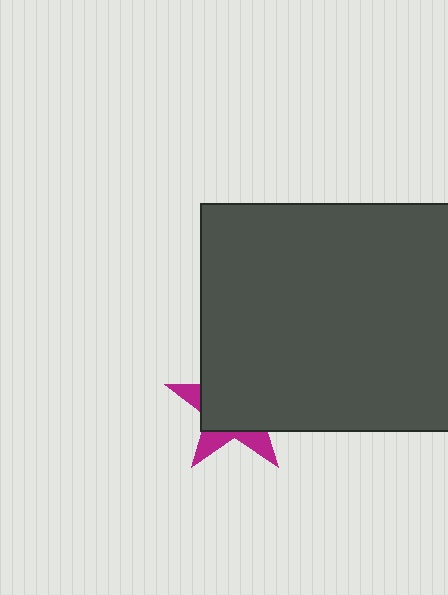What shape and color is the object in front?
The object in front is a dark gray rectangle.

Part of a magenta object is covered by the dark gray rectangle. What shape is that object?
It is a star.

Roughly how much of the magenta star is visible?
A small part of it is visible (roughly 30%).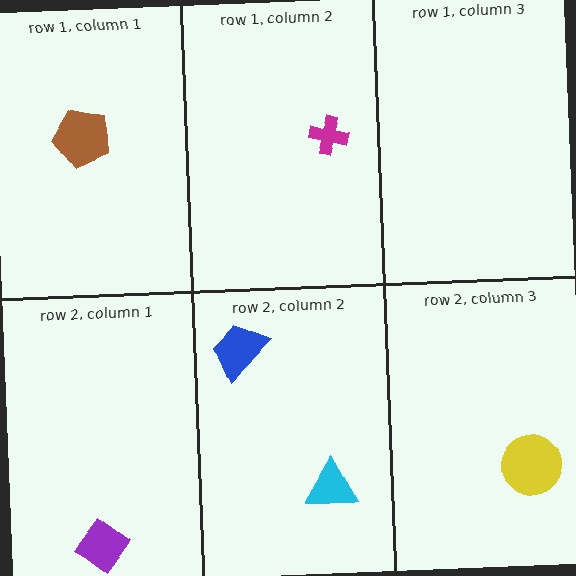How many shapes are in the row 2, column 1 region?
1.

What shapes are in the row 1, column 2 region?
The magenta cross.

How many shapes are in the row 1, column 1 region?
1.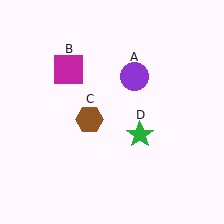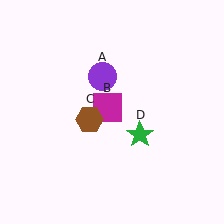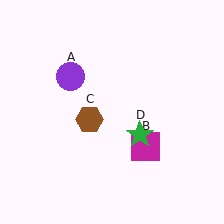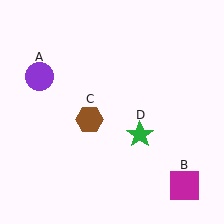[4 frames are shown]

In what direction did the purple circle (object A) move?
The purple circle (object A) moved left.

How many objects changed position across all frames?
2 objects changed position: purple circle (object A), magenta square (object B).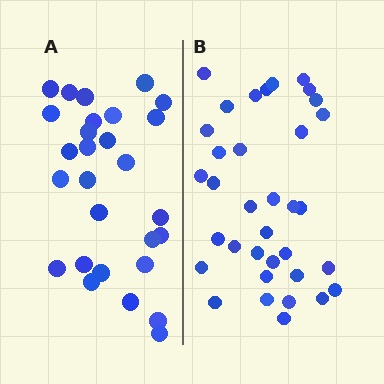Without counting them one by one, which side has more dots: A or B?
Region B (the right region) has more dots.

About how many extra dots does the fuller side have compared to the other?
Region B has roughly 8 or so more dots than region A.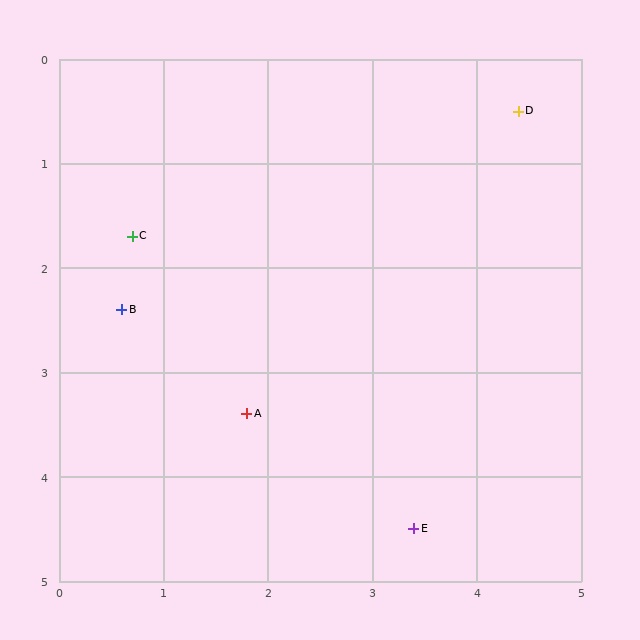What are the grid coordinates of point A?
Point A is at approximately (1.8, 3.4).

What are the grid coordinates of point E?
Point E is at approximately (3.4, 4.5).